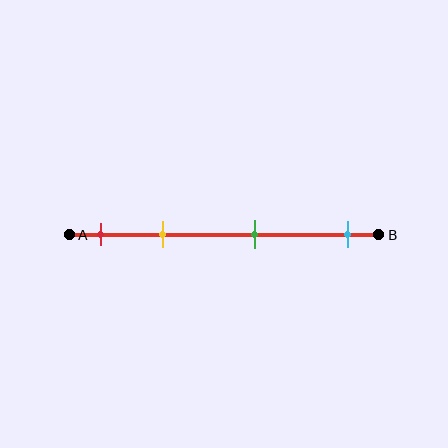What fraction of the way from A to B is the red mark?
The red mark is approximately 10% (0.1) of the way from A to B.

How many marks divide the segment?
There are 4 marks dividing the segment.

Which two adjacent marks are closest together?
The red and yellow marks are the closest adjacent pair.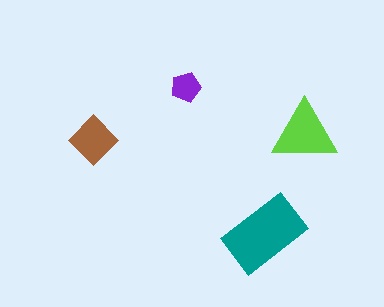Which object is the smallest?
The purple pentagon.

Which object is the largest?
The teal rectangle.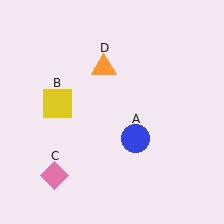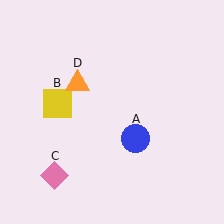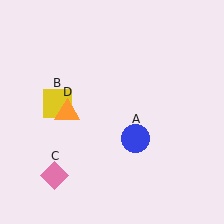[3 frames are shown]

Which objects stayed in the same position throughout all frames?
Blue circle (object A) and yellow square (object B) and pink diamond (object C) remained stationary.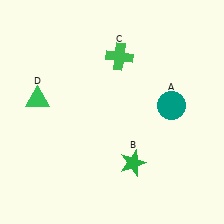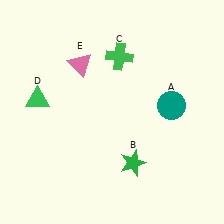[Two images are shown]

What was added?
A pink triangle (E) was added in Image 2.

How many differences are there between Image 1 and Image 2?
There is 1 difference between the two images.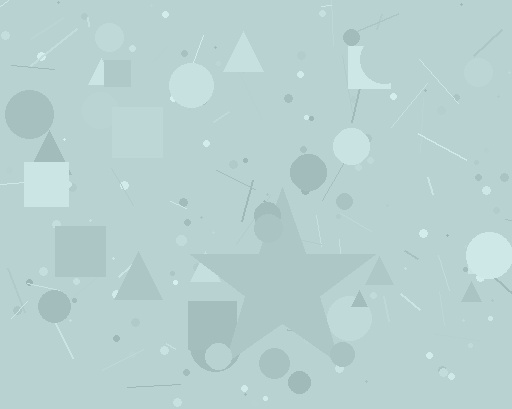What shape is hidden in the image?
A star is hidden in the image.